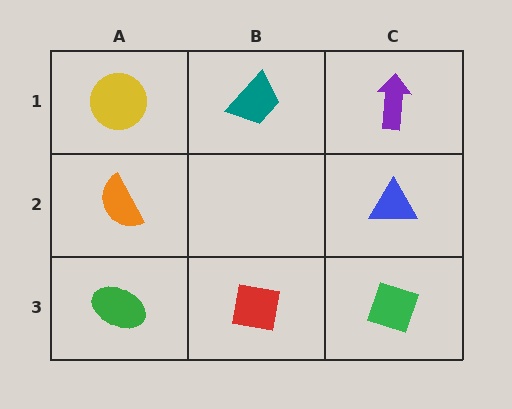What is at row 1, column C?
A purple arrow.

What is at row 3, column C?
A green diamond.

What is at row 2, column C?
A blue triangle.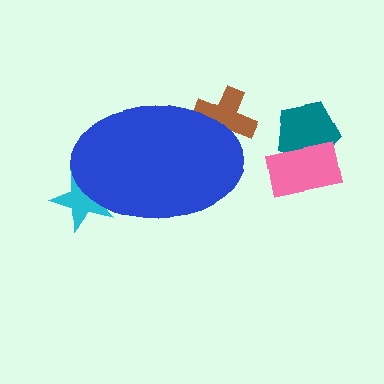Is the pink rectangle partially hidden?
No, the pink rectangle is fully visible.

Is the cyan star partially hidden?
Yes, the cyan star is partially hidden behind the blue ellipse.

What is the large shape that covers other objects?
A blue ellipse.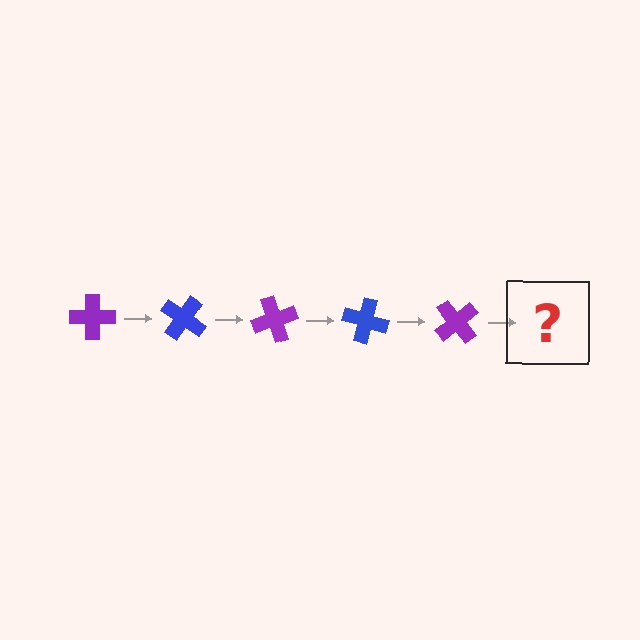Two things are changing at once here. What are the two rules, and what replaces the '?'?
The two rules are that it rotates 35 degrees each step and the color cycles through purple and blue. The '?' should be a blue cross, rotated 175 degrees from the start.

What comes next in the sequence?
The next element should be a blue cross, rotated 175 degrees from the start.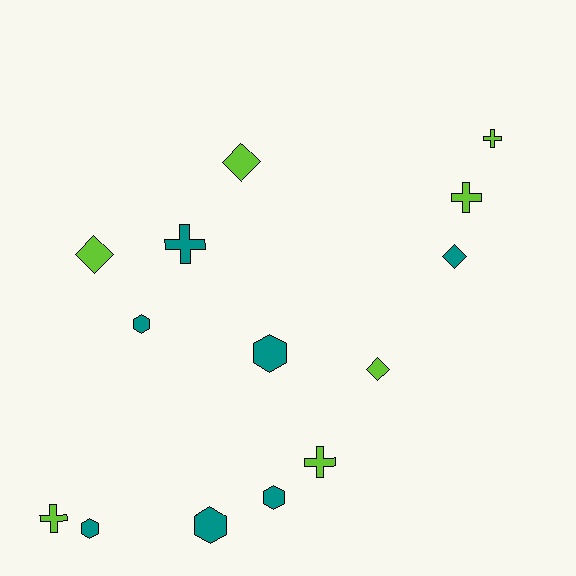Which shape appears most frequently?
Cross, with 5 objects.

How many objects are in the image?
There are 14 objects.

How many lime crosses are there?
There are 4 lime crosses.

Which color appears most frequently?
Teal, with 7 objects.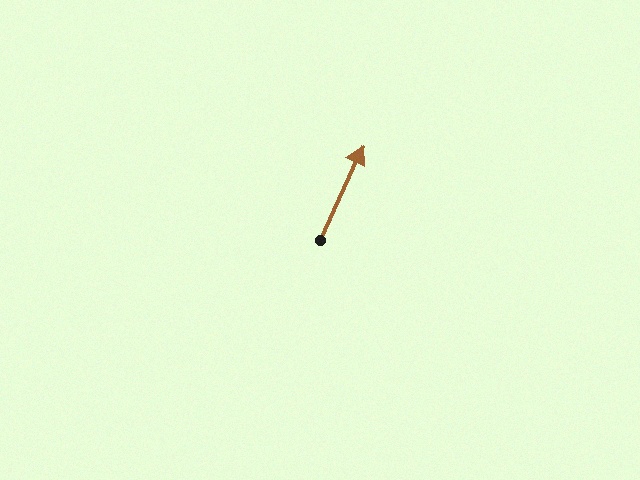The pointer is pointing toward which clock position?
Roughly 1 o'clock.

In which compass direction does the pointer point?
Northeast.